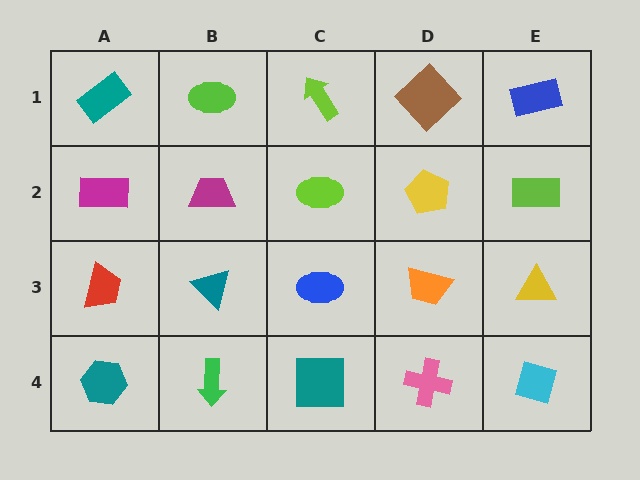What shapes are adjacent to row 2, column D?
A brown diamond (row 1, column D), an orange trapezoid (row 3, column D), a lime ellipse (row 2, column C), a lime rectangle (row 2, column E).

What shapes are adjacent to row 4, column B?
A teal triangle (row 3, column B), a teal hexagon (row 4, column A), a teal square (row 4, column C).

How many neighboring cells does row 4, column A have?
2.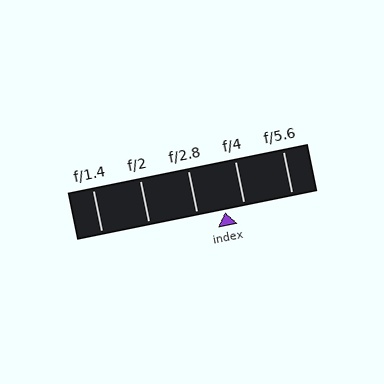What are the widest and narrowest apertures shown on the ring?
The widest aperture shown is f/1.4 and the narrowest is f/5.6.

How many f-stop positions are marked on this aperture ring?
There are 5 f-stop positions marked.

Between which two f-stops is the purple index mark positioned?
The index mark is between f/2.8 and f/4.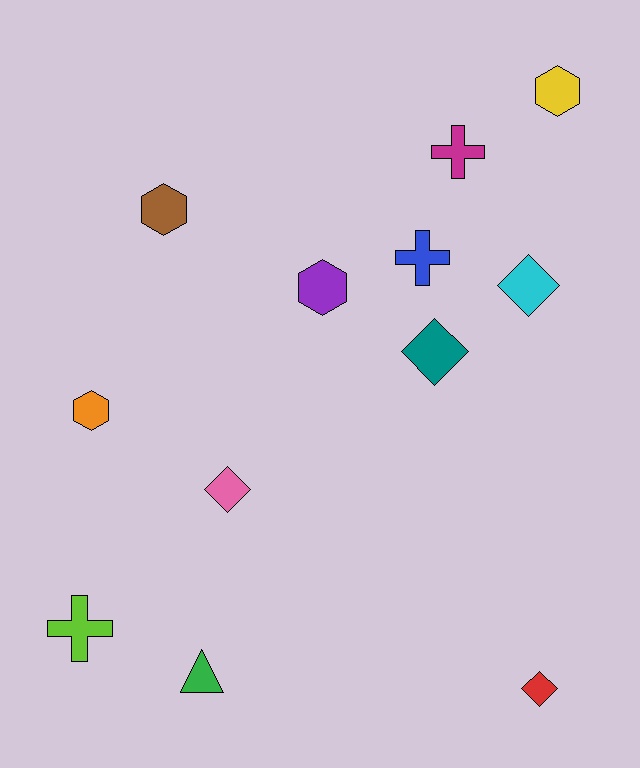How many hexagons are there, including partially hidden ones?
There are 4 hexagons.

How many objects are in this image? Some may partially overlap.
There are 12 objects.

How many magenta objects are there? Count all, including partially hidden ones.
There is 1 magenta object.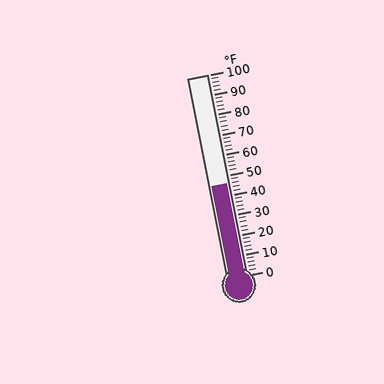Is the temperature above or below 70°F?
The temperature is below 70°F.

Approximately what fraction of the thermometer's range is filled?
The thermometer is filled to approximately 45% of its range.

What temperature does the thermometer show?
The thermometer shows approximately 46°F.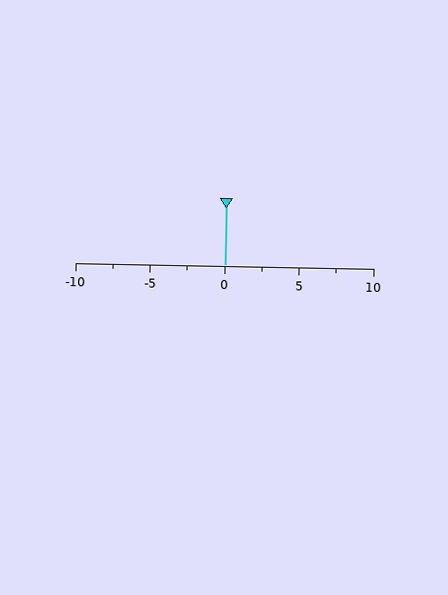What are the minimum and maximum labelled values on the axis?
The axis runs from -10 to 10.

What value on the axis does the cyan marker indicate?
The marker indicates approximately 0.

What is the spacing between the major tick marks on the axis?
The major ticks are spaced 5 apart.